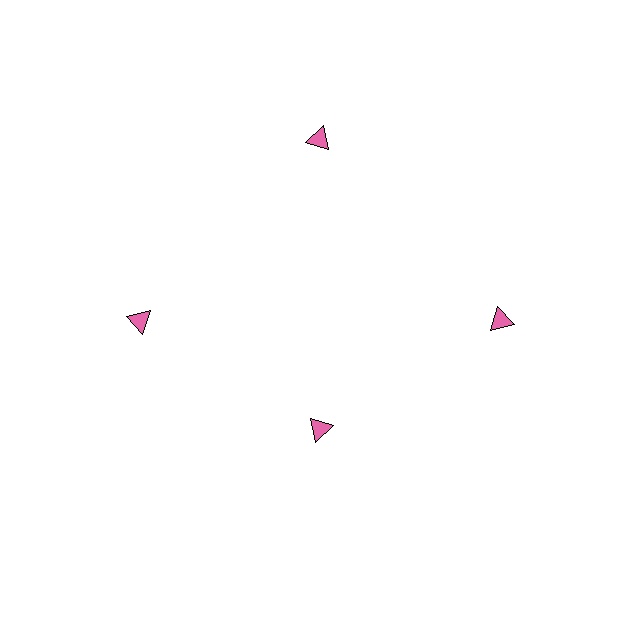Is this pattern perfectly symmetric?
No. The 4 pink triangles are arranged in a ring, but one element near the 6 o'clock position is pulled inward toward the center, breaking the 4-fold rotational symmetry.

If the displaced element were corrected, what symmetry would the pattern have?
It would have 4-fold rotational symmetry — the pattern would map onto itself every 90 degrees.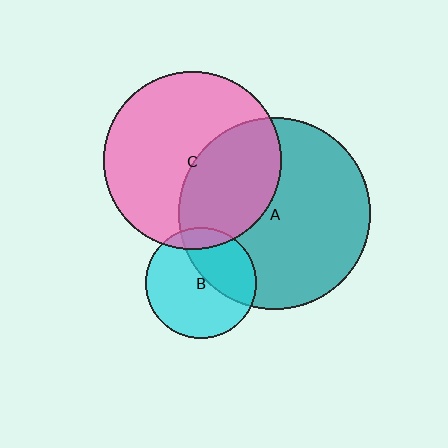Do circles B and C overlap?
Yes.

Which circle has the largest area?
Circle A (teal).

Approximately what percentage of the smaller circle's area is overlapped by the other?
Approximately 10%.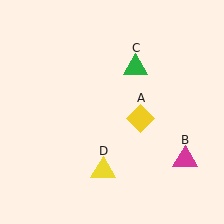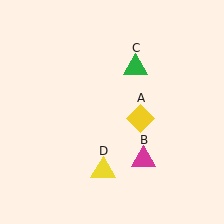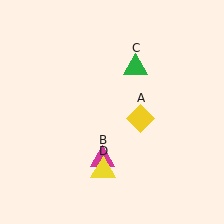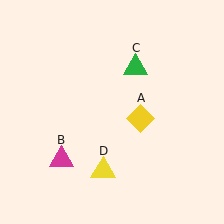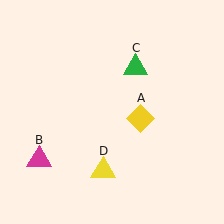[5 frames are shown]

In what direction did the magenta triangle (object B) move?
The magenta triangle (object B) moved left.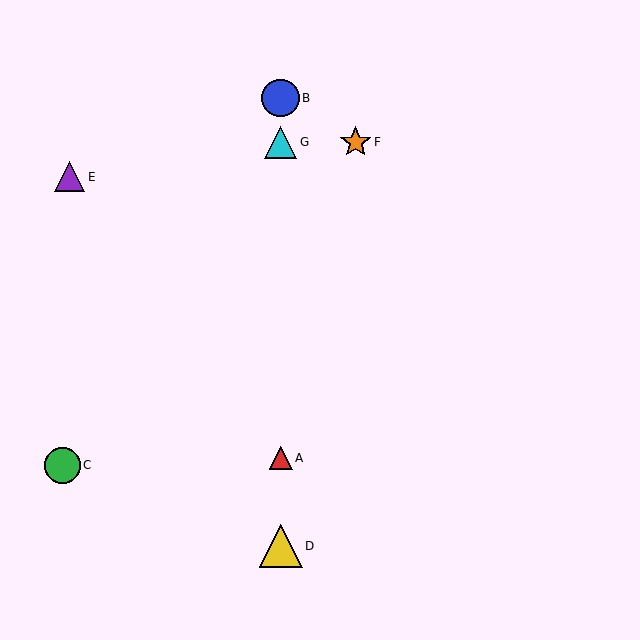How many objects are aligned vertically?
4 objects (A, B, D, G) are aligned vertically.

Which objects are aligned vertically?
Objects A, B, D, G are aligned vertically.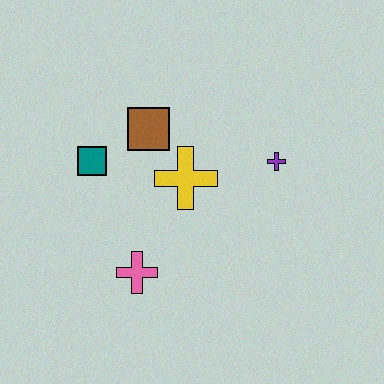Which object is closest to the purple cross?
The yellow cross is closest to the purple cross.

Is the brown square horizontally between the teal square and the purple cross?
Yes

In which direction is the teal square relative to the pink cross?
The teal square is above the pink cross.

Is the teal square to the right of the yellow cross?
No